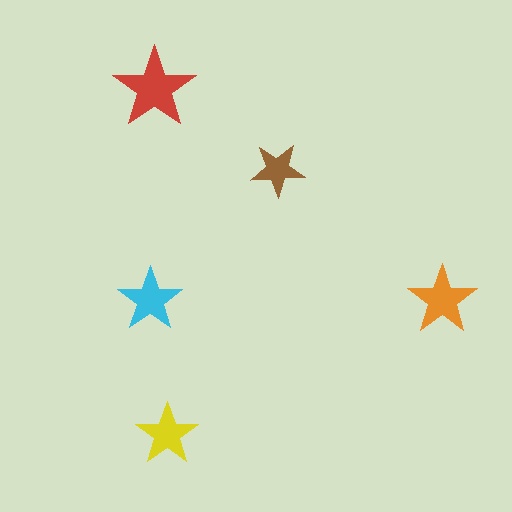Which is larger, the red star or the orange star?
The red one.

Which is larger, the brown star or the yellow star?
The yellow one.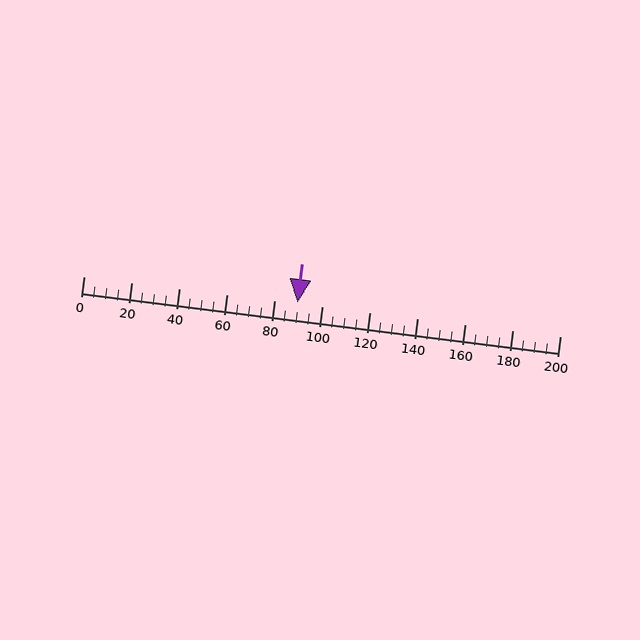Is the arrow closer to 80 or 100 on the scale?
The arrow is closer to 80.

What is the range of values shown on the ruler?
The ruler shows values from 0 to 200.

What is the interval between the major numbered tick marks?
The major tick marks are spaced 20 units apart.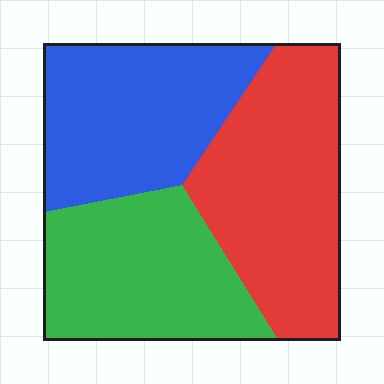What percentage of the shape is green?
Green covers about 30% of the shape.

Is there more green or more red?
Red.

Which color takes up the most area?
Red, at roughly 35%.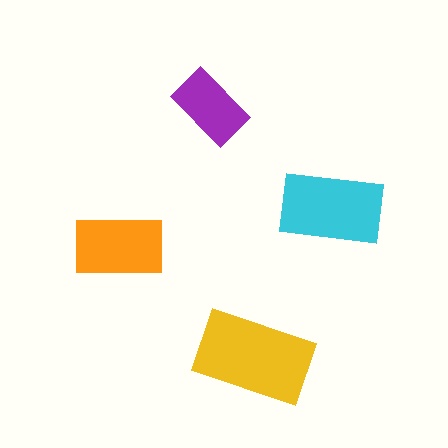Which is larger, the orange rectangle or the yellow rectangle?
The yellow one.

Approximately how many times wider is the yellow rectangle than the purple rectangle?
About 1.5 times wider.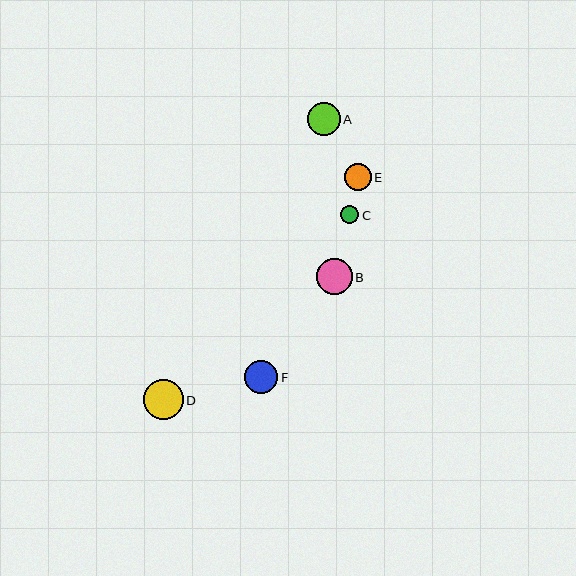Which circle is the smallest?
Circle C is the smallest with a size of approximately 18 pixels.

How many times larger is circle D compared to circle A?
Circle D is approximately 1.2 times the size of circle A.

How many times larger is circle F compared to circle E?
Circle F is approximately 1.2 times the size of circle E.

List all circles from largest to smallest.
From largest to smallest: D, B, F, A, E, C.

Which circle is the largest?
Circle D is the largest with a size of approximately 40 pixels.